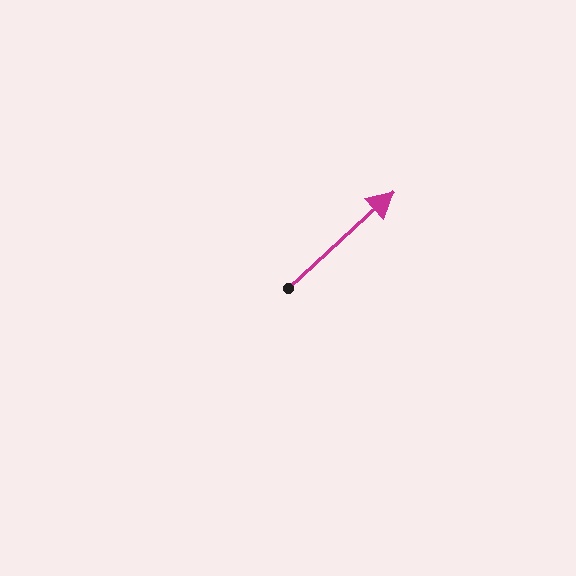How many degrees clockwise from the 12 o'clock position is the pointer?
Approximately 47 degrees.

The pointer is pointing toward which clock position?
Roughly 2 o'clock.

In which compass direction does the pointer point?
Northeast.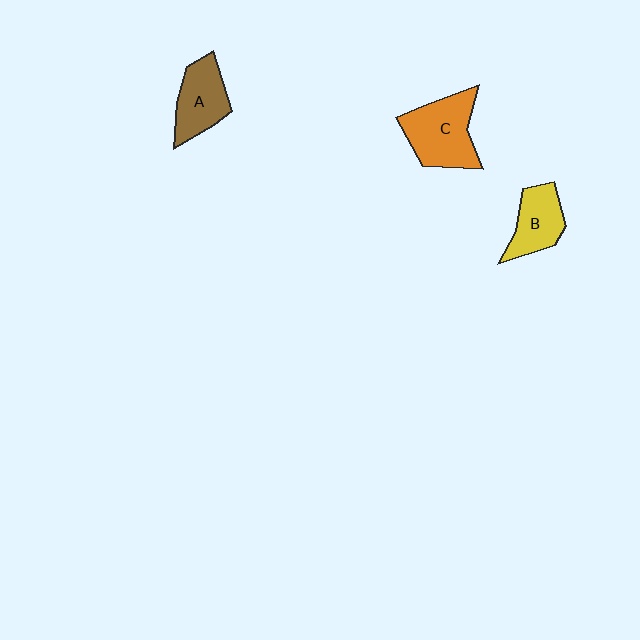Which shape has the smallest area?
Shape B (yellow).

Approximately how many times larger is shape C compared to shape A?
Approximately 1.3 times.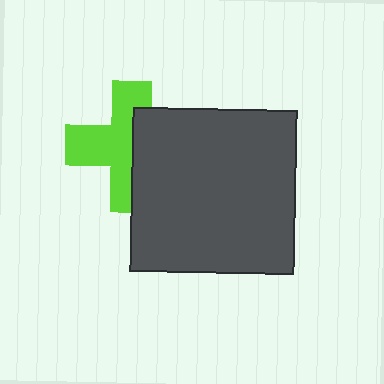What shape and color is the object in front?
The object in front is a dark gray square.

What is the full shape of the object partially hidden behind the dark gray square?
The partially hidden object is a lime cross.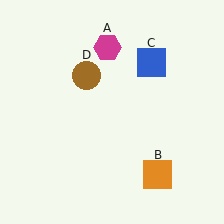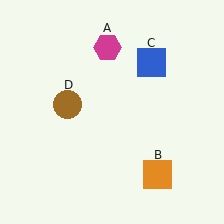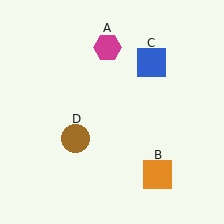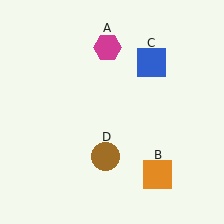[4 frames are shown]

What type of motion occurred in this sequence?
The brown circle (object D) rotated counterclockwise around the center of the scene.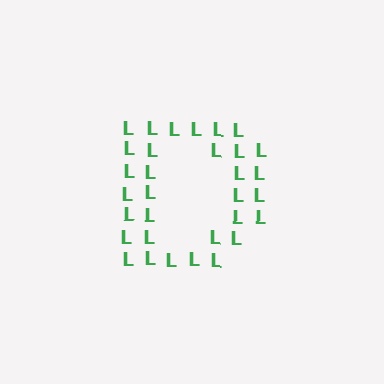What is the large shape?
The large shape is the letter D.